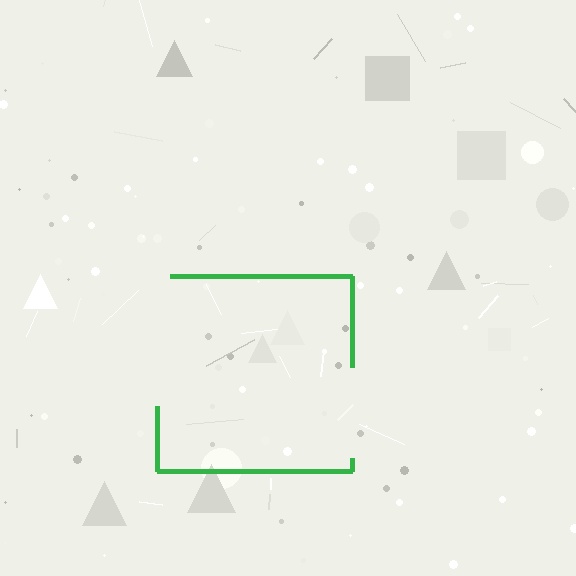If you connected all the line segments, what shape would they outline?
They would outline a square.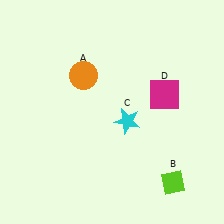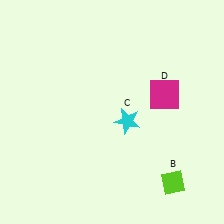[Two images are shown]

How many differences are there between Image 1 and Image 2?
There is 1 difference between the two images.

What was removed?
The orange circle (A) was removed in Image 2.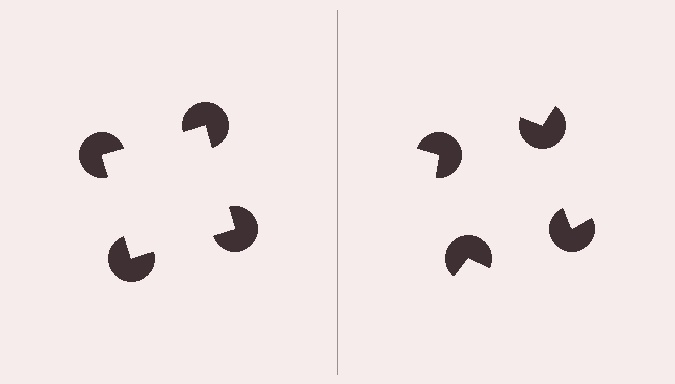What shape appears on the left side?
An illusory square.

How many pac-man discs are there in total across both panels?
8 — 4 on each side.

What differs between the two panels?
The pac-man discs are positioned identically on both sides; only the wedge orientations differ. On the left they align to a square; on the right they are misaligned.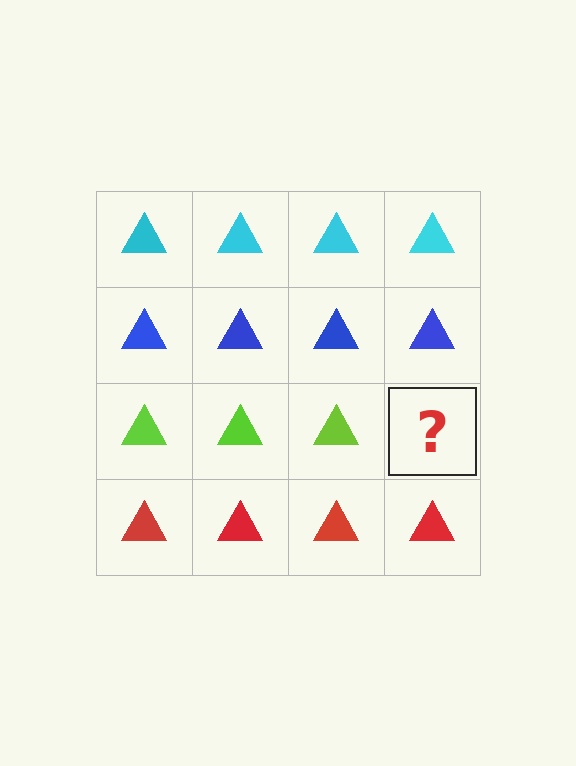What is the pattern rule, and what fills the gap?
The rule is that each row has a consistent color. The gap should be filled with a lime triangle.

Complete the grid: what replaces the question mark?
The question mark should be replaced with a lime triangle.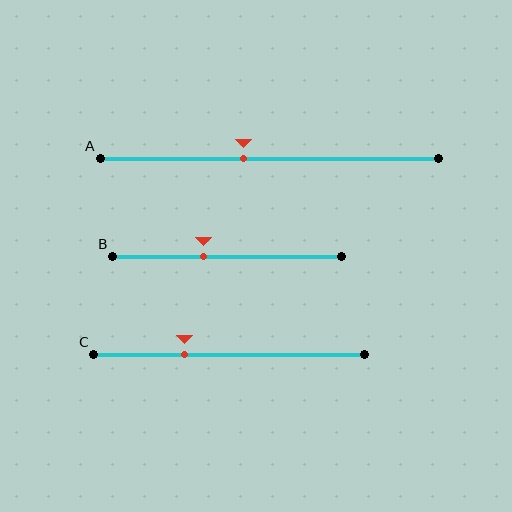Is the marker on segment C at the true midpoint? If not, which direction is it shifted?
No, the marker on segment C is shifted to the left by about 16% of the segment length.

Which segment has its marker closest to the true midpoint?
Segment A has its marker closest to the true midpoint.